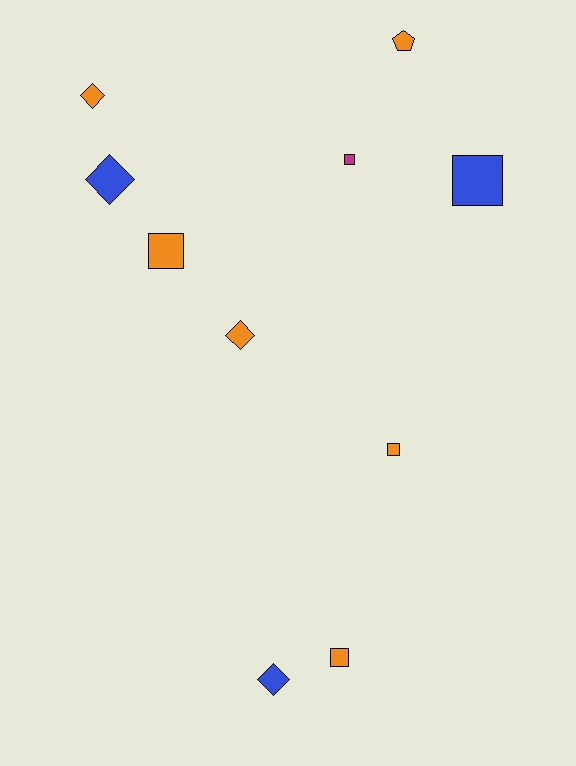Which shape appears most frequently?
Square, with 5 objects.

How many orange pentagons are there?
There is 1 orange pentagon.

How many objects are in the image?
There are 10 objects.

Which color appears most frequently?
Orange, with 6 objects.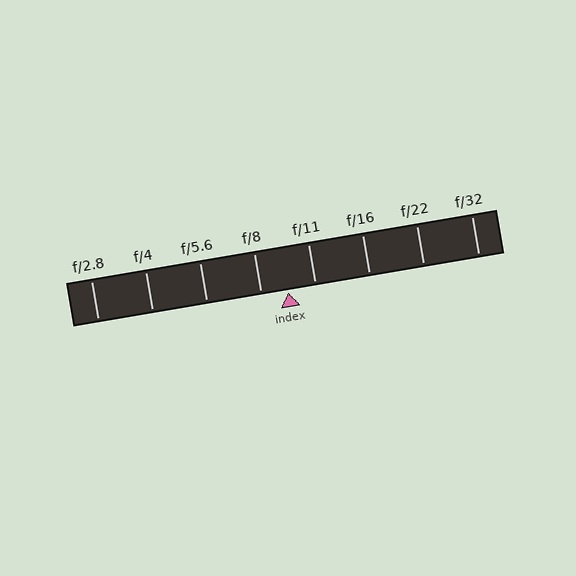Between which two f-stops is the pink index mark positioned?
The index mark is between f/8 and f/11.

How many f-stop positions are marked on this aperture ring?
There are 8 f-stop positions marked.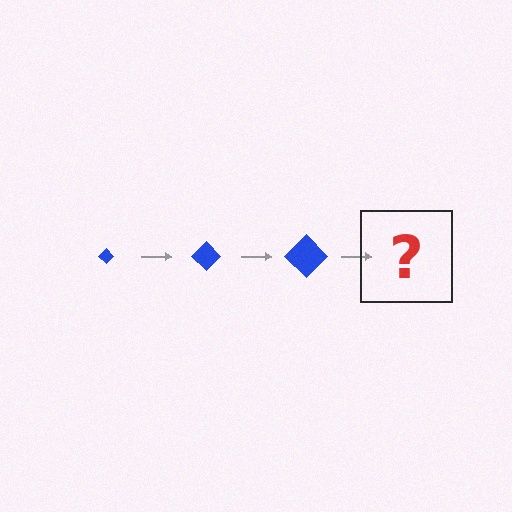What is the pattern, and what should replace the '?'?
The pattern is that the diamond gets progressively larger each step. The '?' should be a blue diamond, larger than the previous one.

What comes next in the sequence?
The next element should be a blue diamond, larger than the previous one.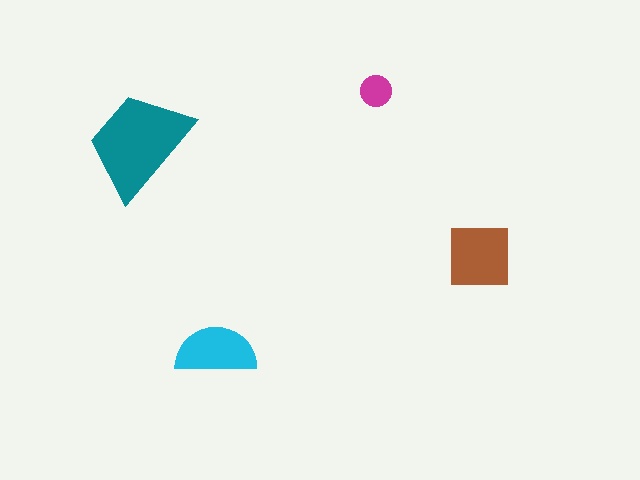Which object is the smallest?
The magenta circle.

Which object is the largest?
The teal trapezoid.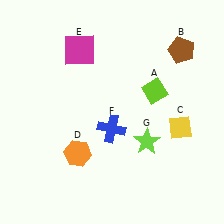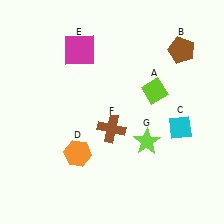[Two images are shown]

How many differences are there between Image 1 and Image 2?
There are 2 differences between the two images.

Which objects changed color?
C changed from yellow to cyan. F changed from blue to brown.